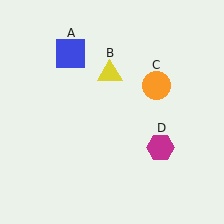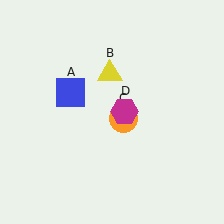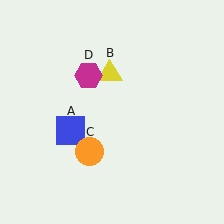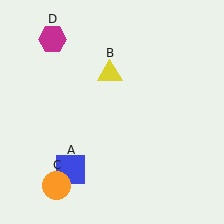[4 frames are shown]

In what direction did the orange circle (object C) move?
The orange circle (object C) moved down and to the left.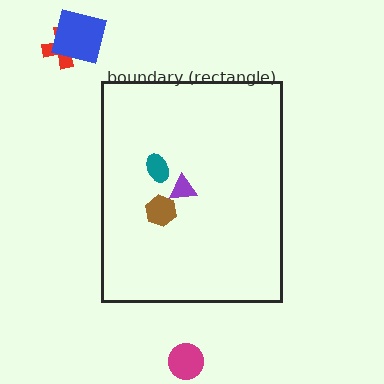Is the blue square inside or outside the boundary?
Outside.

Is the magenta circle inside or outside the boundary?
Outside.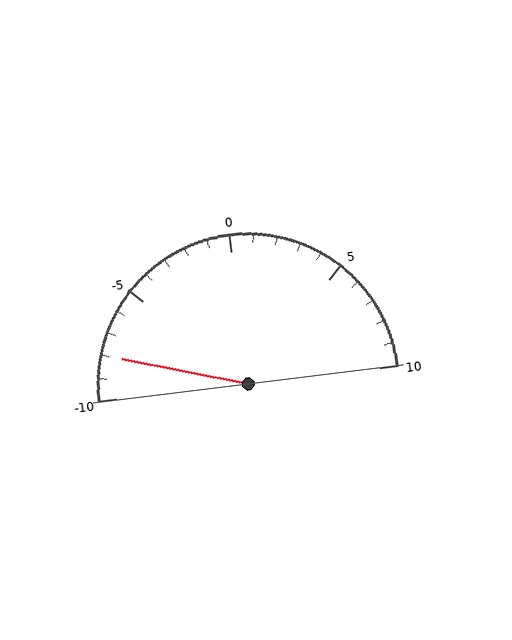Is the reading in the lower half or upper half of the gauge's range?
The reading is in the lower half of the range (-10 to 10).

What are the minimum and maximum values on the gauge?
The gauge ranges from -10 to 10.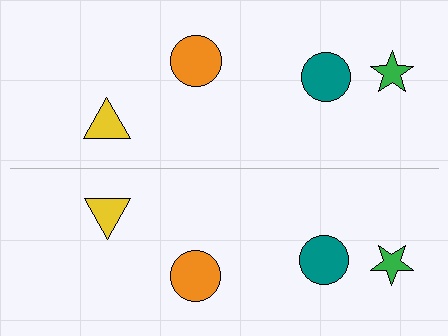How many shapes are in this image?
There are 8 shapes in this image.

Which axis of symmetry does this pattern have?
The pattern has a horizontal axis of symmetry running through the center of the image.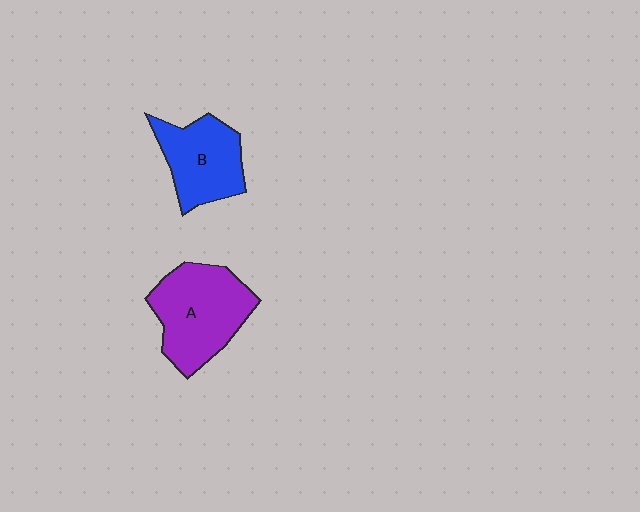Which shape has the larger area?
Shape A (purple).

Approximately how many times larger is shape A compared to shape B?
Approximately 1.3 times.